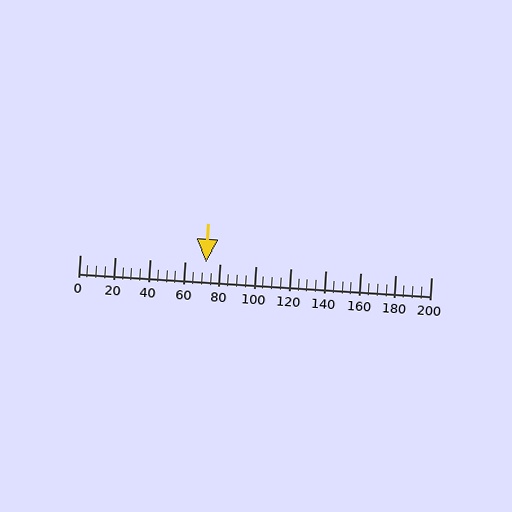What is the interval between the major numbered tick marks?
The major tick marks are spaced 20 units apart.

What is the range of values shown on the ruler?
The ruler shows values from 0 to 200.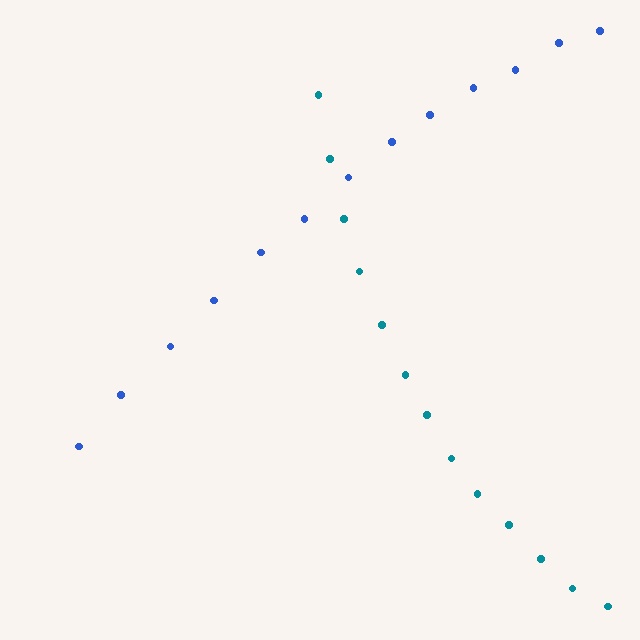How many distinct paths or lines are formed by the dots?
There are 2 distinct paths.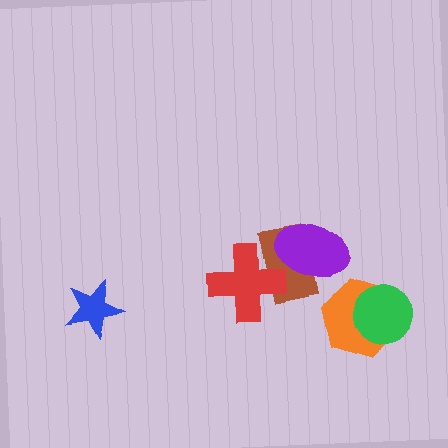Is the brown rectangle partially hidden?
Yes, it is partially covered by another shape.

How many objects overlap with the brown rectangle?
2 objects overlap with the brown rectangle.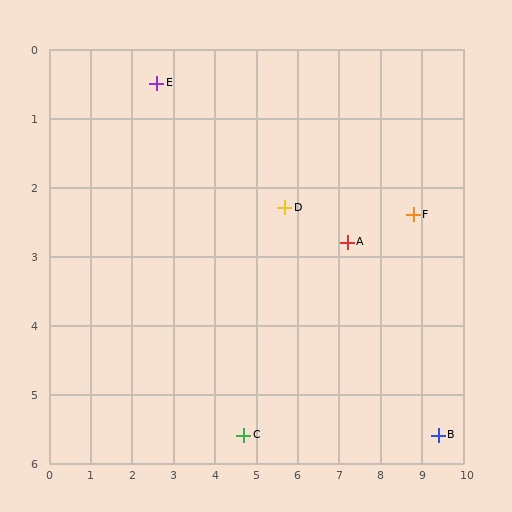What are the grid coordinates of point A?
Point A is at approximately (7.2, 2.8).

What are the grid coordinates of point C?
Point C is at approximately (4.7, 5.6).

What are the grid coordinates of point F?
Point F is at approximately (8.8, 2.4).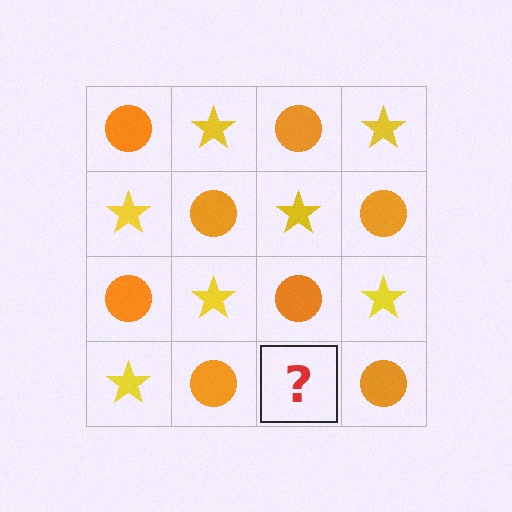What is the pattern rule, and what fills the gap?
The rule is that it alternates orange circle and yellow star in a checkerboard pattern. The gap should be filled with a yellow star.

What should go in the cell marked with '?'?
The missing cell should contain a yellow star.